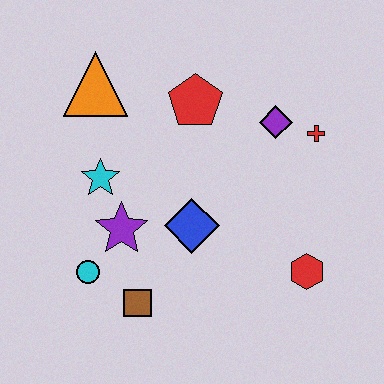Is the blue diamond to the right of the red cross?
No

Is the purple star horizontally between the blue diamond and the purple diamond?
No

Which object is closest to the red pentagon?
The purple diamond is closest to the red pentagon.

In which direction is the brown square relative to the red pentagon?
The brown square is below the red pentagon.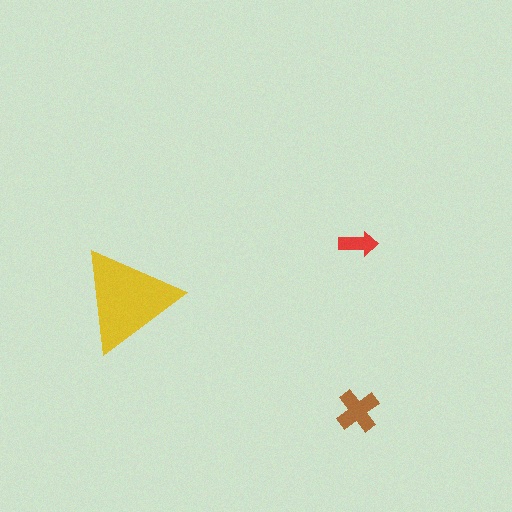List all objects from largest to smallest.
The yellow triangle, the brown cross, the red arrow.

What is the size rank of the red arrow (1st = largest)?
3rd.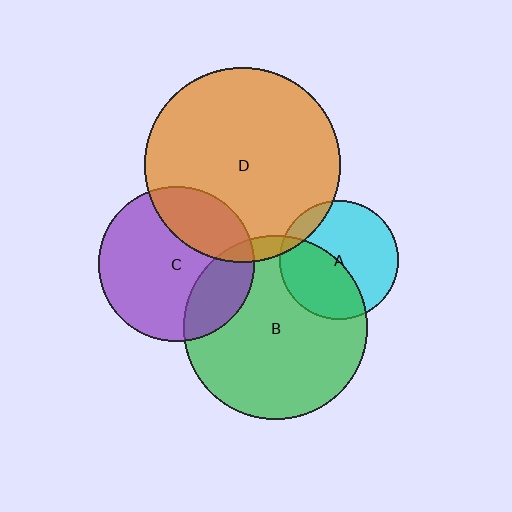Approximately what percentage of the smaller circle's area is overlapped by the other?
Approximately 25%.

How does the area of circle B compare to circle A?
Approximately 2.4 times.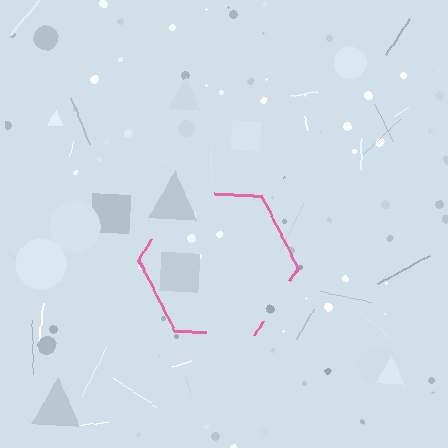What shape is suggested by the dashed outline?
The dashed outline suggests a hexagon.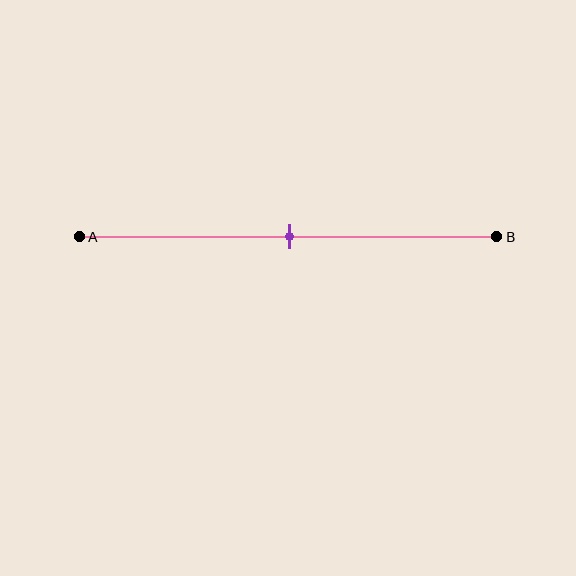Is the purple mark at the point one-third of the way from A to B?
No, the mark is at about 50% from A, not at the 33% one-third point.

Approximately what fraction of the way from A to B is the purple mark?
The purple mark is approximately 50% of the way from A to B.